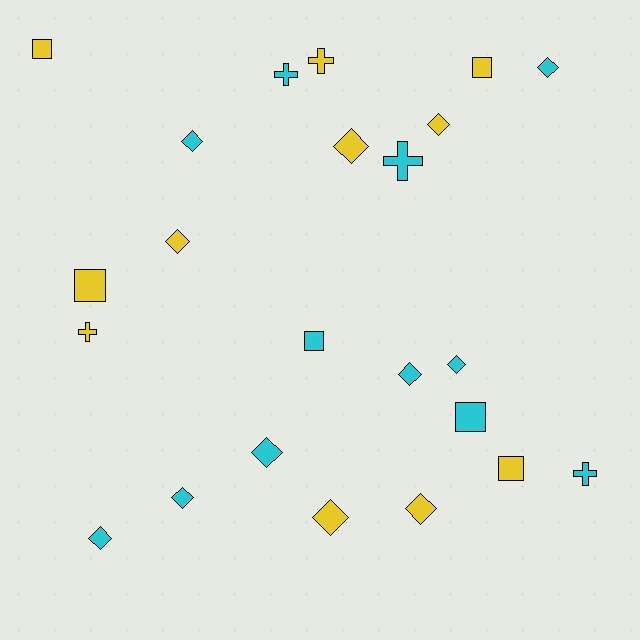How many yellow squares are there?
There are 4 yellow squares.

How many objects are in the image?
There are 23 objects.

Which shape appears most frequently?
Diamond, with 12 objects.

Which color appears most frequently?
Cyan, with 12 objects.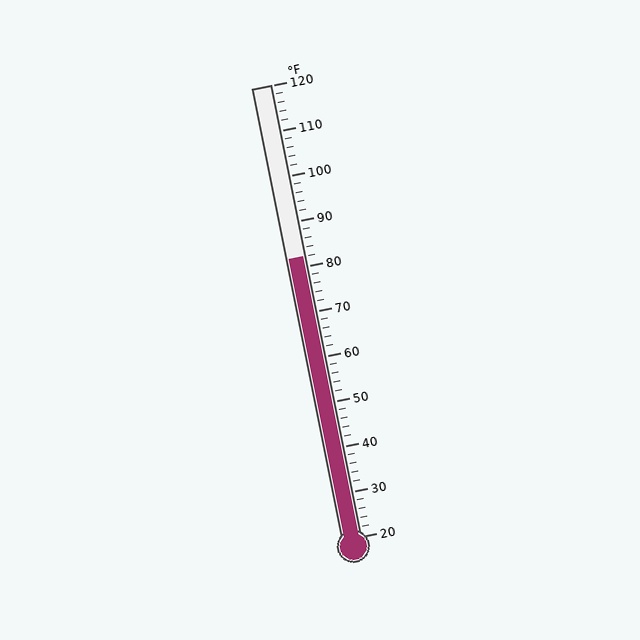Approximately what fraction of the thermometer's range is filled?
The thermometer is filled to approximately 60% of its range.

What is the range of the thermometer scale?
The thermometer scale ranges from 20°F to 120°F.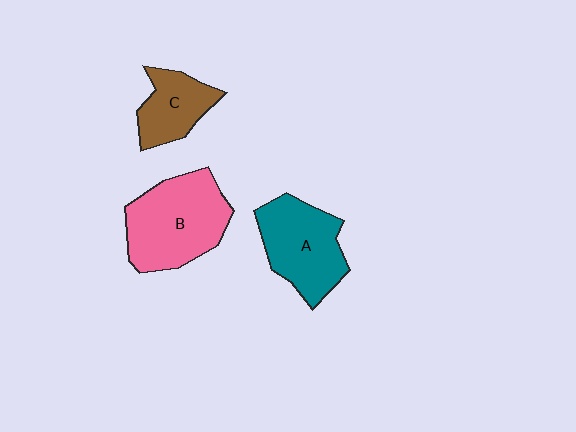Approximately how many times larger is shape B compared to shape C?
Approximately 1.9 times.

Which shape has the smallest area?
Shape C (brown).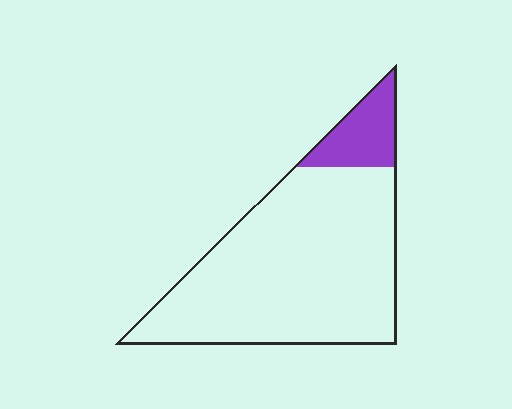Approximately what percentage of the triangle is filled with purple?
Approximately 15%.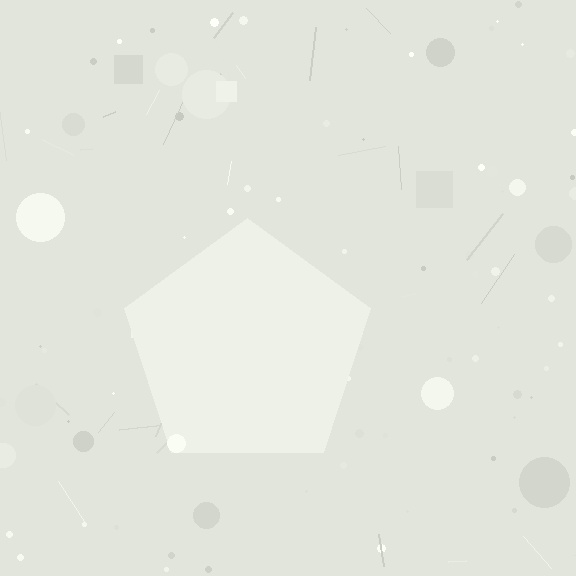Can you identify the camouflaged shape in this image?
The camouflaged shape is a pentagon.